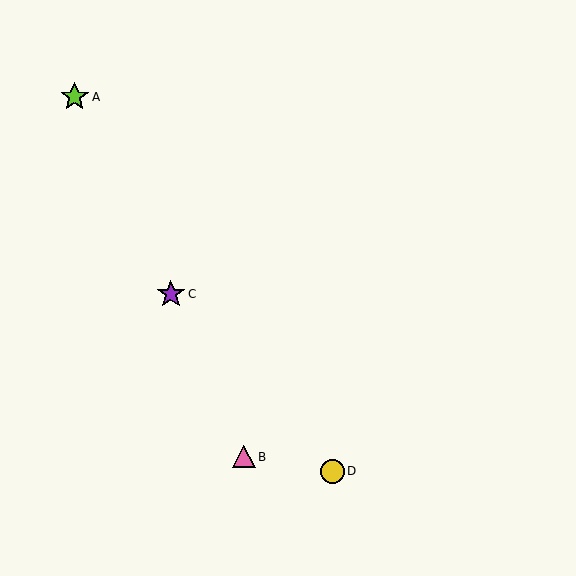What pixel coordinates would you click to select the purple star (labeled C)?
Click at (171, 294) to select the purple star C.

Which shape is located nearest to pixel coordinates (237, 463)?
The pink triangle (labeled B) at (244, 457) is nearest to that location.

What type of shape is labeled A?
Shape A is a lime star.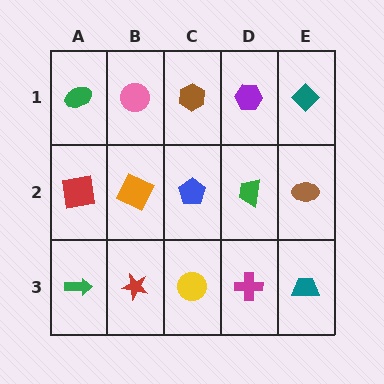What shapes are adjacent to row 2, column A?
A green ellipse (row 1, column A), a green arrow (row 3, column A), an orange square (row 2, column B).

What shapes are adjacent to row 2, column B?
A pink circle (row 1, column B), a red star (row 3, column B), a red square (row 2, column A), a blue pentagon (row 2, column C).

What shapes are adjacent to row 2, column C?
A brown hexagon (row 1, column C), a yellow circle (row 3, column C), an orange square (row 2, column B), a green trapezoid (row 2, column D).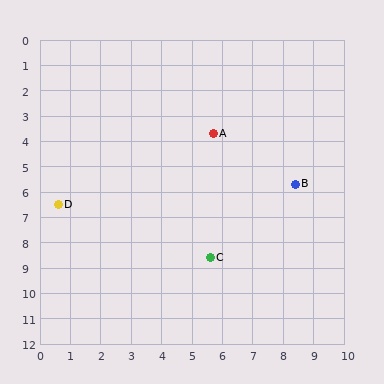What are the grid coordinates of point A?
Point A is at approximately (5.7, 3.7).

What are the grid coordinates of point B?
Point B is at approximately (8.4, 5.7).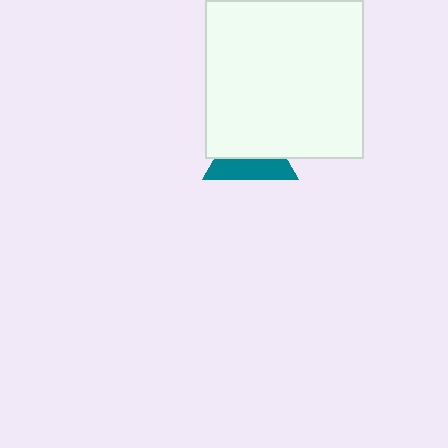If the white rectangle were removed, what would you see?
You would see the complete teal triangle.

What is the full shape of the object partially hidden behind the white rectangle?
The partially hidden object is a teal triangle.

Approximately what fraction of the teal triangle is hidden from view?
Roughly 58% of the teal triangle is hidden behind the white rectangle.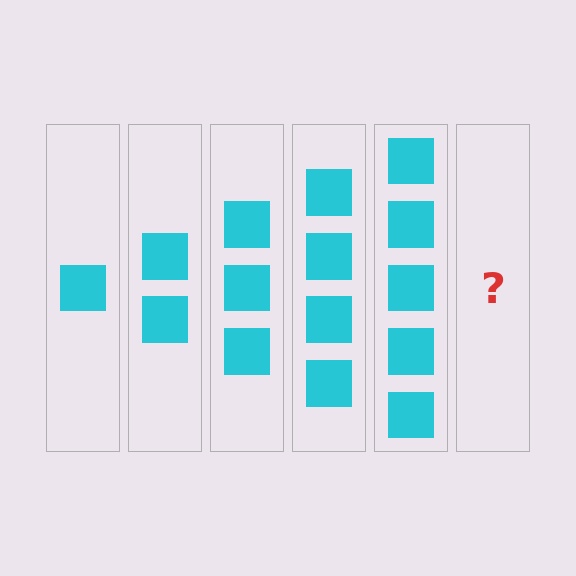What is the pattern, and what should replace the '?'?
The pattern is that each step adds one more square. The '?' should be 6 squares.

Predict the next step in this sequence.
The next step is 6 squares.